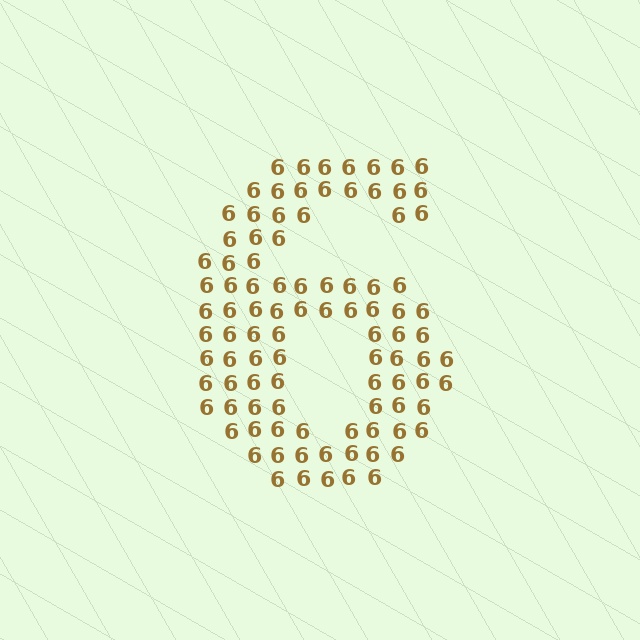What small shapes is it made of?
It is made of small digit 6's.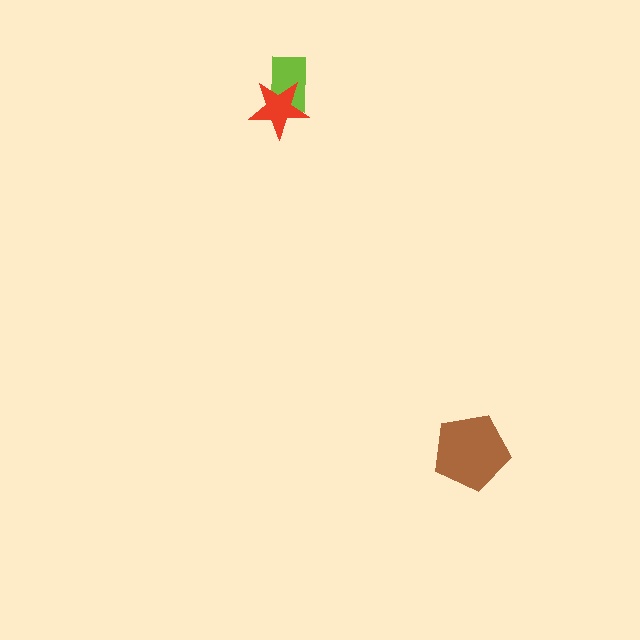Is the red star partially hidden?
No, no other shape covers it.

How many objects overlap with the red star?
1 object overlaps with the red star.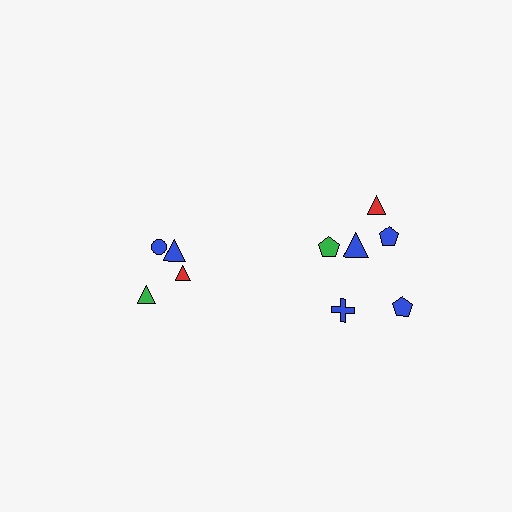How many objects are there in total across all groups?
There are 10 objects.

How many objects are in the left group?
There are 4 objects.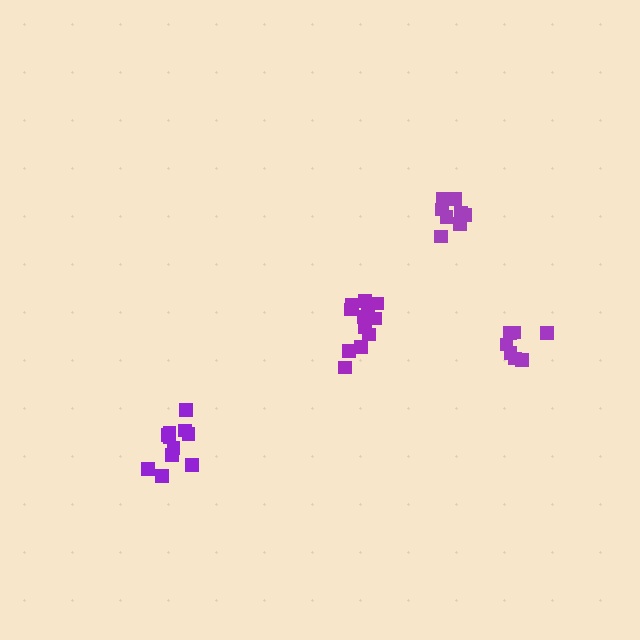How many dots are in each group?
Group 1: 8 dots, Group 2: 11 dots, Group 3: 12 dots, Group 4: 9 dots (40 total).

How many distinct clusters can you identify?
There are 4 distinct clusters.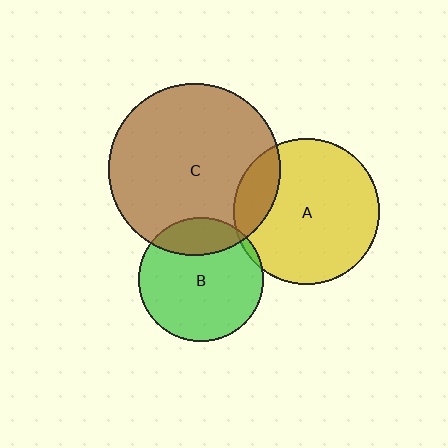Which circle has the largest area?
Circle C (brown).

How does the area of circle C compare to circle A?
Approximately 1.4 times.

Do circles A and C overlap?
Yes.